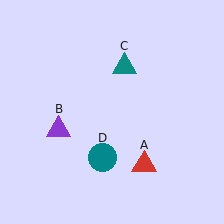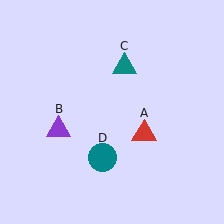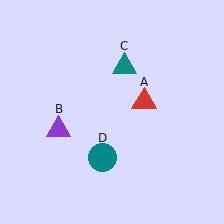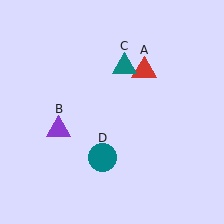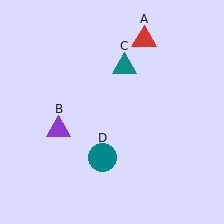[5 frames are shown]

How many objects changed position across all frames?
1 object changed position: red triangle (object A).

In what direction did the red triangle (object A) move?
The red triangle (object A) moved up.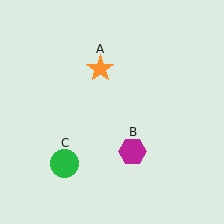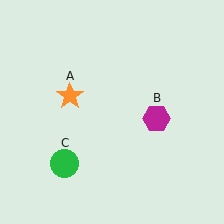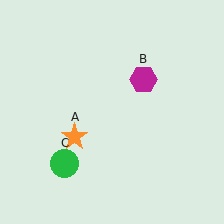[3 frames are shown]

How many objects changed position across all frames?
2 objects changed position: orange star (object A), magenta hexagon (object B).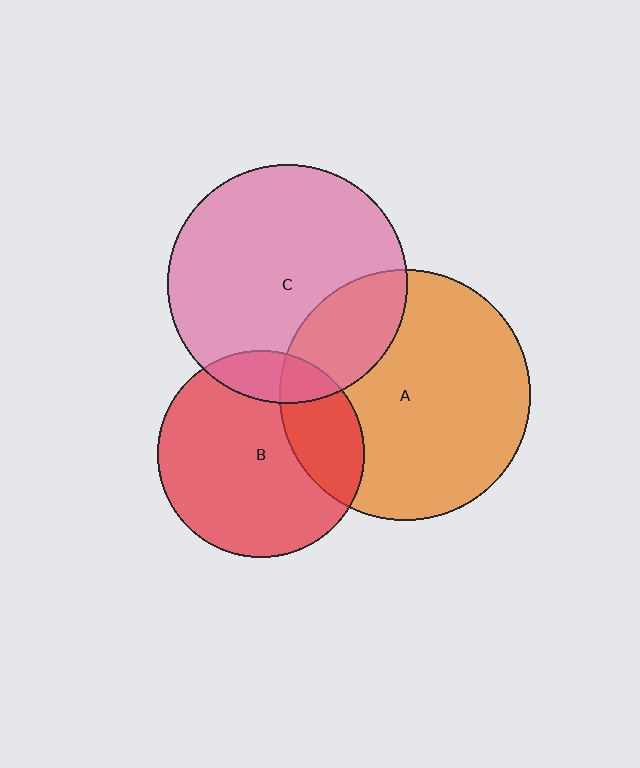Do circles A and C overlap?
Yes.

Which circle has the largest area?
Circle A (orange).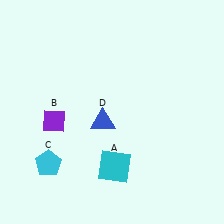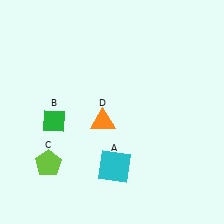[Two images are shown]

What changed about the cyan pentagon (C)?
In Image 1, C is cyan. In Image 2, it changed to lime.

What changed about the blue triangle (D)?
In Image 1, D is blue. In Image 2, it changed to orange.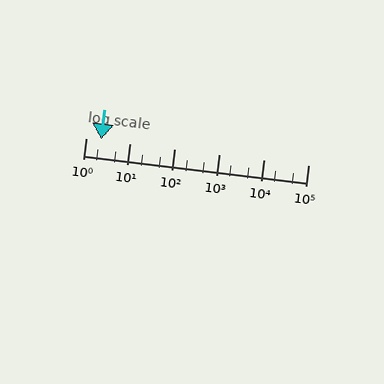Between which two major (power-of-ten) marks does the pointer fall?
The pointer is between 1 and 10.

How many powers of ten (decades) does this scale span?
The scale spans 5 decades, from 1 to 100000.